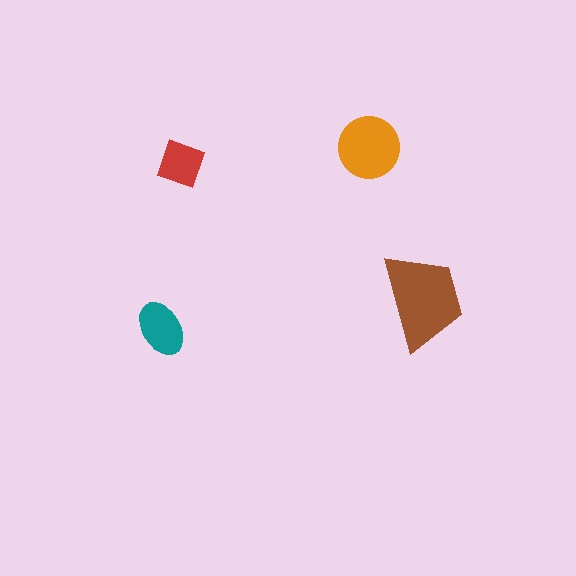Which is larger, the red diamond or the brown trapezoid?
The brown trapezoid.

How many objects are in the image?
There are 4 objects in the image.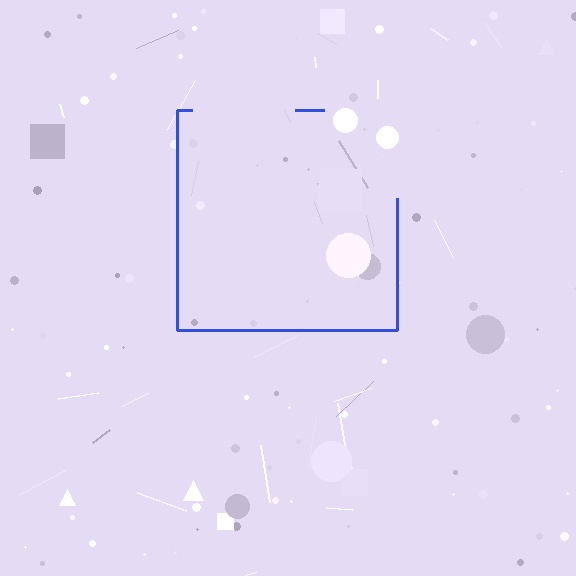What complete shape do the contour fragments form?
The contour fragments form a square.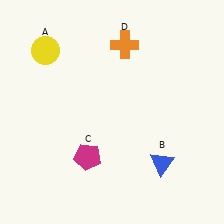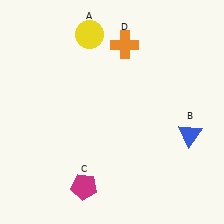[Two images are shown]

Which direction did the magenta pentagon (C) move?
The magenta pentagon (C) moved down.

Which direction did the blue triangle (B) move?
The blue triangle (B) moved up.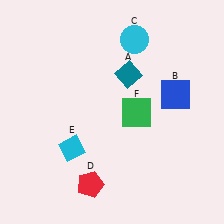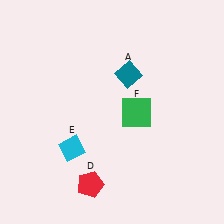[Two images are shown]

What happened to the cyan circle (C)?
The cyan circle (C) was removed in Image 2. It was in the top-right area of Image 1.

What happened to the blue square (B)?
The blue square (B) was removed in Image 2. It was in the top-right area of Image 1.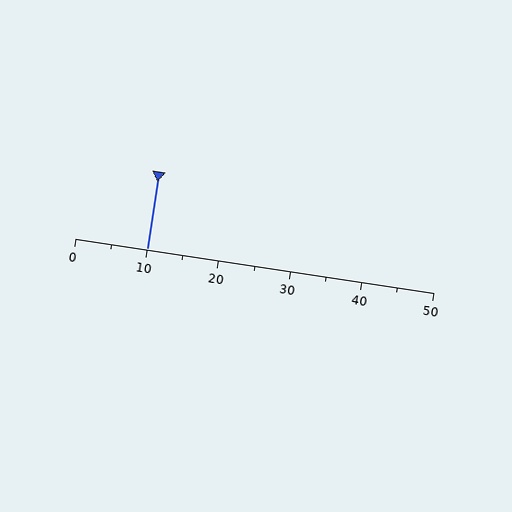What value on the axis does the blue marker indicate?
The marker indicates approximately 10.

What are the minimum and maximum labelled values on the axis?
The axis runs from 0 to 50.